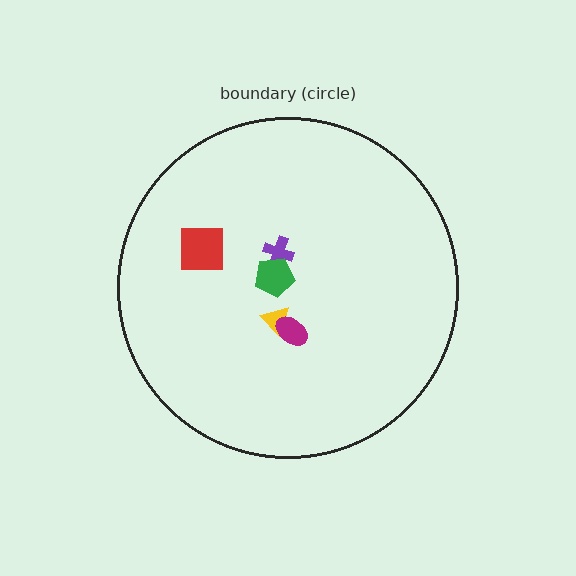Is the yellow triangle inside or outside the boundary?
Inside.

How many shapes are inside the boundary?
5 inside, 0 outside.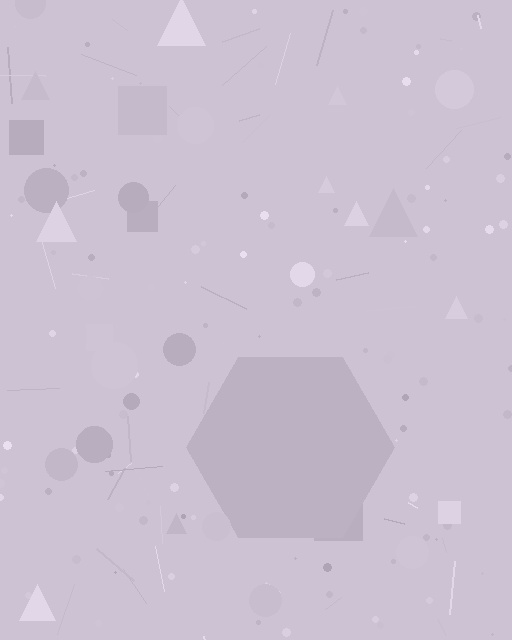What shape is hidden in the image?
A hexagon is hidden in the image.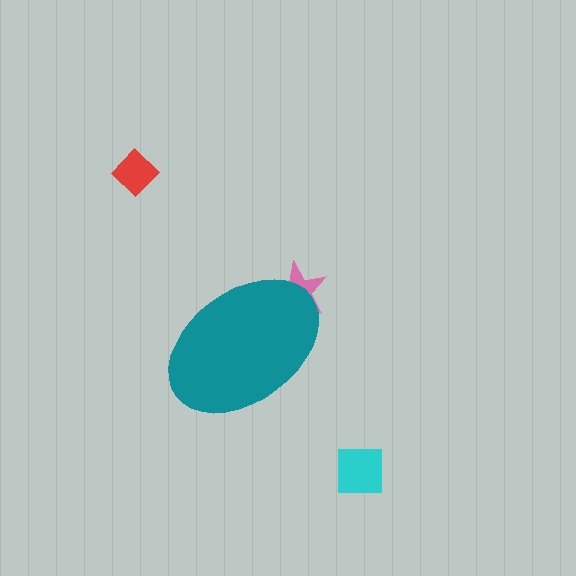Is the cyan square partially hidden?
No, the cyan square is fully visible.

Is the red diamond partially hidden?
No, the red diamond is fully visible.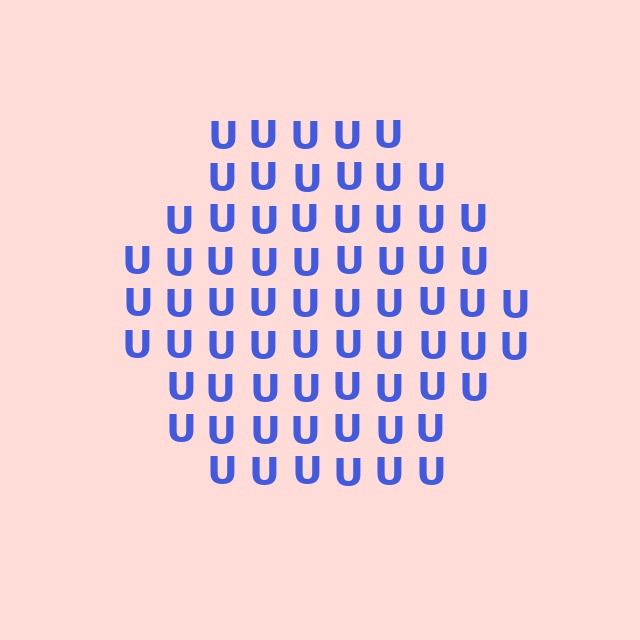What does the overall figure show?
The overall figure shows a hexagon.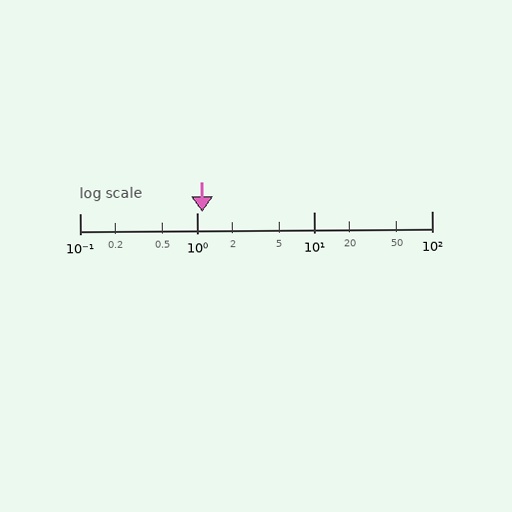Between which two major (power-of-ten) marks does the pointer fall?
The pointer is between 1 and 10.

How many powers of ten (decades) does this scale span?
The scale spans 3 decades, from 0.1 to 100.